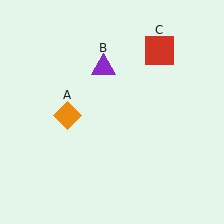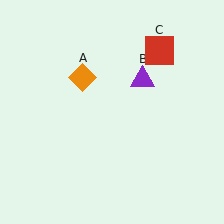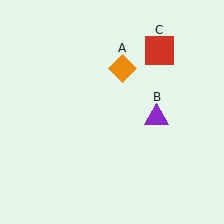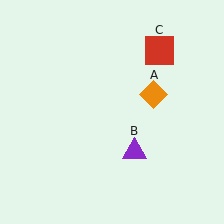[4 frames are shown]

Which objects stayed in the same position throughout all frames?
Red square (object C) remained stationary.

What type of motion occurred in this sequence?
The orange diamond (object A), purple triangle (object B) rotated clockwise around the center of the scene.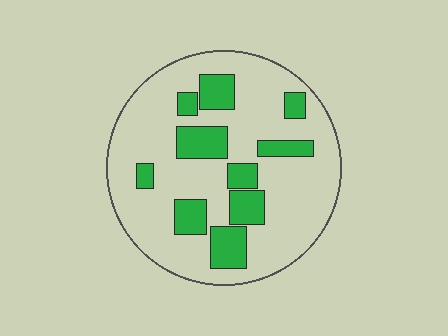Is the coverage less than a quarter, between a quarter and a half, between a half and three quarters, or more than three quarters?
Less than a quarter.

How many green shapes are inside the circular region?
10.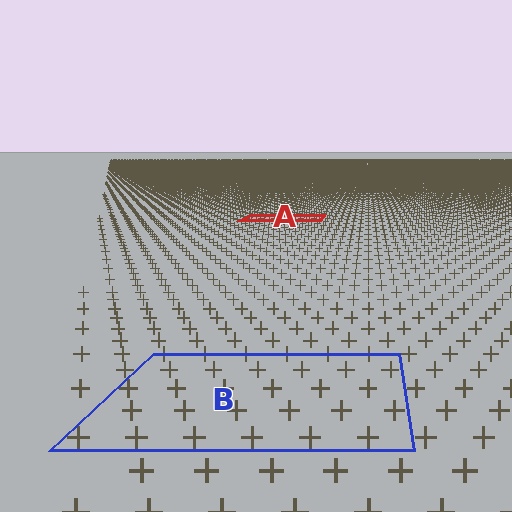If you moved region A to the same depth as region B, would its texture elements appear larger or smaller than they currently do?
They would appear larger. At a closer depth, the same texture elements are projected at a bigger on-screen size.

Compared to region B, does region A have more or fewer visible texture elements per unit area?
Region A has more texture elements per unit area — they are packed more densely because it is farther away.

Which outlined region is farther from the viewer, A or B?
Region A is farther from the viewer — the texture elements inside it appear smaller and more densely packed.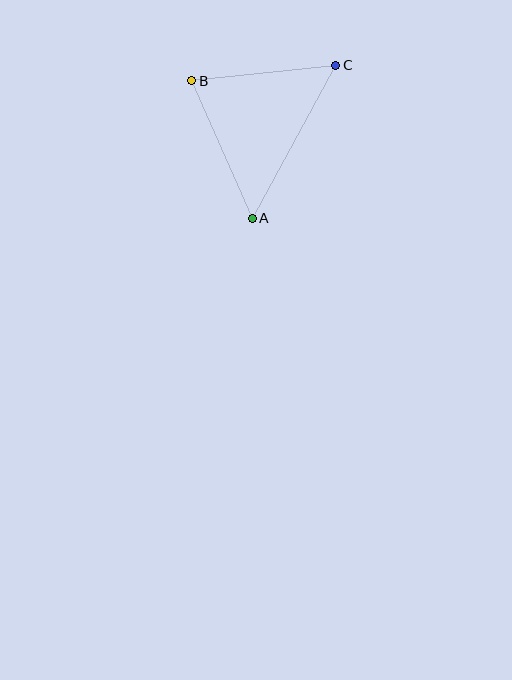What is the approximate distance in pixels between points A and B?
The distance between A and B is approximately 150 pixels.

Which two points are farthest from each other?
Points A and C are farthest from each other.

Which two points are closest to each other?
Points B and C are closest to each other.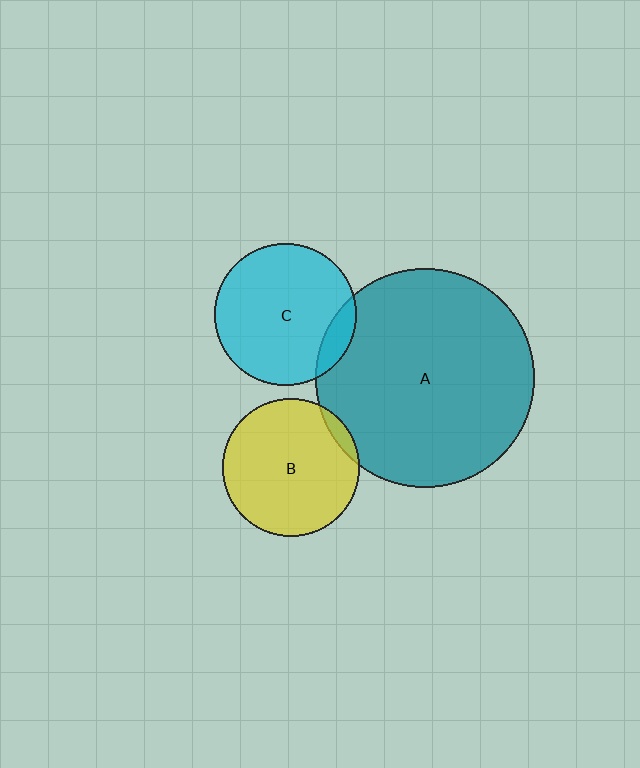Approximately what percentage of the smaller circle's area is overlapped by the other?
Approximately 10%.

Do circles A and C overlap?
Yes.